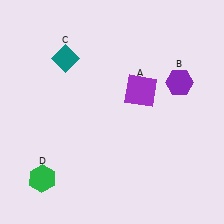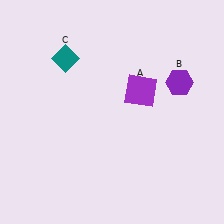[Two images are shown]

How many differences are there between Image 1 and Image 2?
There is 1 difference between the two images.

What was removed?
The green hexagon (D) was removed in Image 2.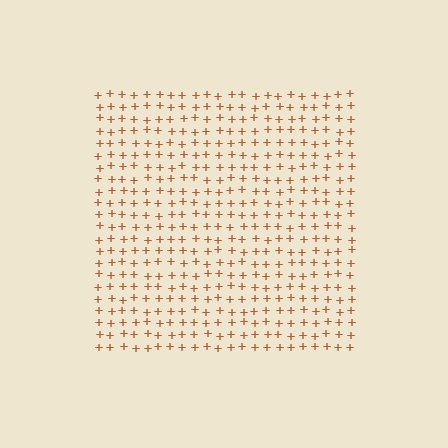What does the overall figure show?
The overall figure shows a square.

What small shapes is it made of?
It is made of small plus signs.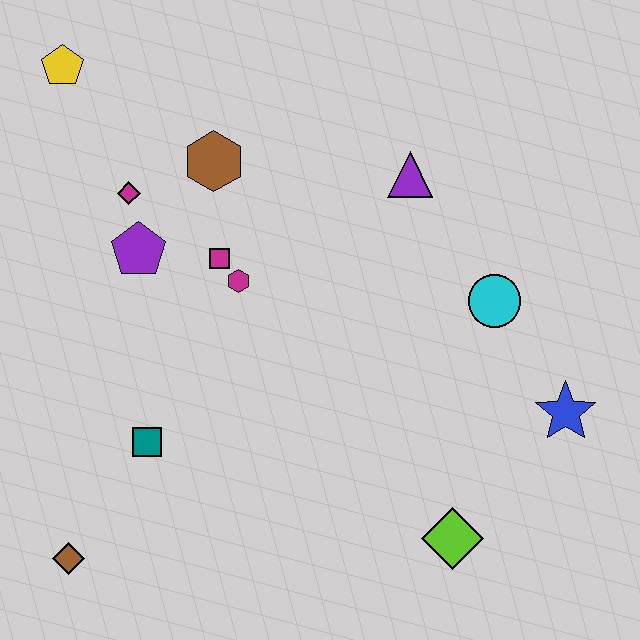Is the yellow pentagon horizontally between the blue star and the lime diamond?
No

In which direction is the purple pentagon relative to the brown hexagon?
The purple pentagon is below the brown hexagon.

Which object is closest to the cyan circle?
The blue star is closest to the cyan circle.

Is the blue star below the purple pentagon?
Yes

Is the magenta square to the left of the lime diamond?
Yes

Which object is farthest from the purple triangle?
The brown diamond is farthest from the purple triangle.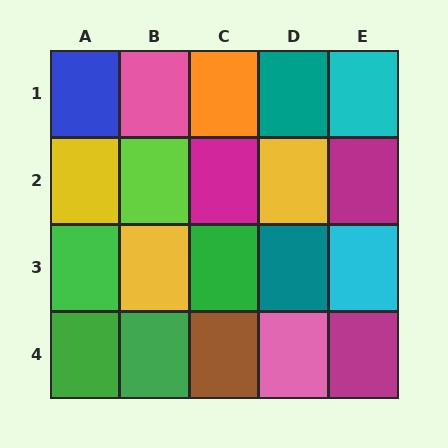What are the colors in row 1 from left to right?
Blue, pink, orange, teal, cyan.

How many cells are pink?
2 cells are pink.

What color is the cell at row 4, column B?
Green.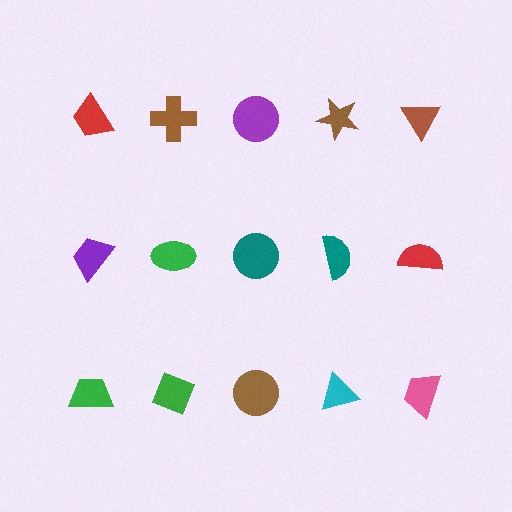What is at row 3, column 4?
A cyan triangle.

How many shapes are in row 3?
5 shapes.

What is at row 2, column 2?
A green ellipse.